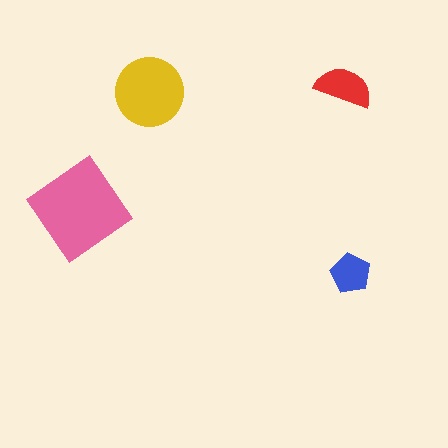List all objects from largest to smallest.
The pink diamond, the yellow circle, the red semicircle, the blue pentagon.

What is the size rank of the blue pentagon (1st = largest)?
4th.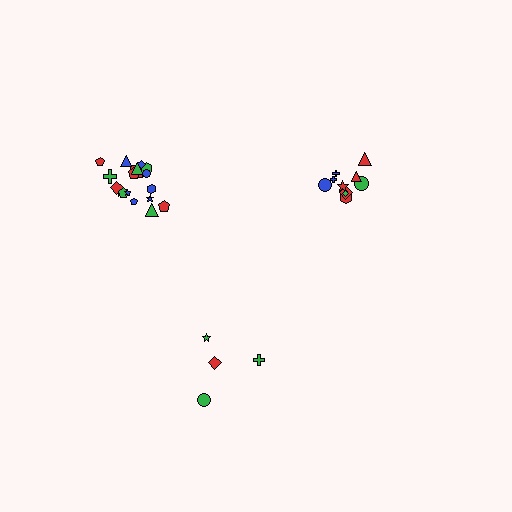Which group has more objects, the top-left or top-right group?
The top-left group.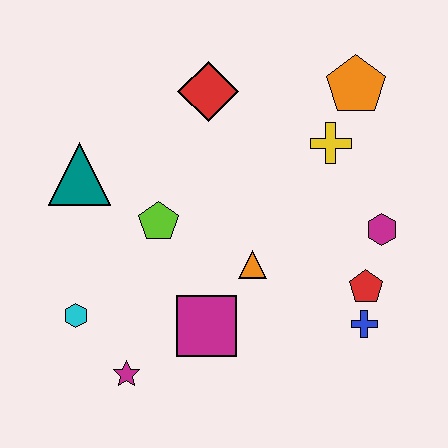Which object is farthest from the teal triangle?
The blue cross is farthest from the teal triangle.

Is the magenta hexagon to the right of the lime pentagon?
Yes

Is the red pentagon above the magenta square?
Yes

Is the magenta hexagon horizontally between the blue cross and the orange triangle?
No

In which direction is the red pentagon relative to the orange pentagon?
The red pentagon is below the orange pentagon.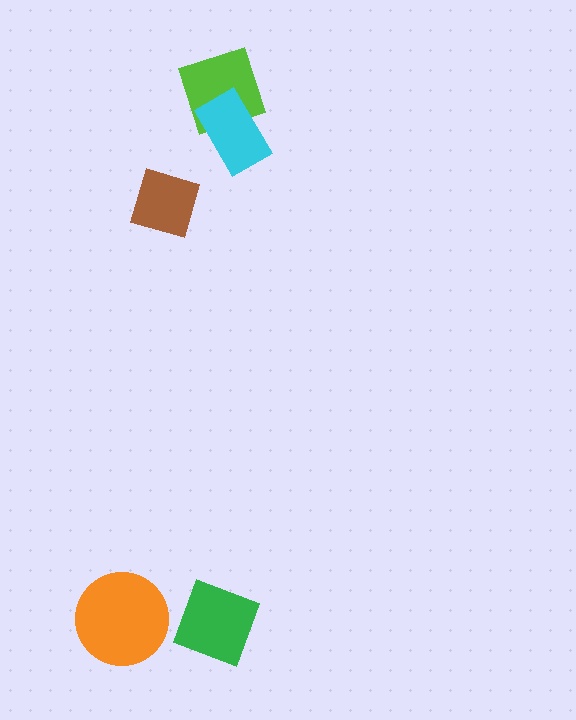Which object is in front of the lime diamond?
The cyan rectangle is in front of the lime diamond.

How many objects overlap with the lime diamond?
1 object overlaps with the lime diamond.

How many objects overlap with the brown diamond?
0 objects overlap with the brown diamond.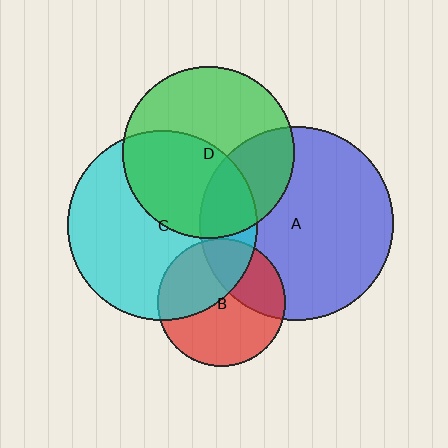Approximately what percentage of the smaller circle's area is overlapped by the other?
Approximately 45%.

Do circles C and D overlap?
Yes.